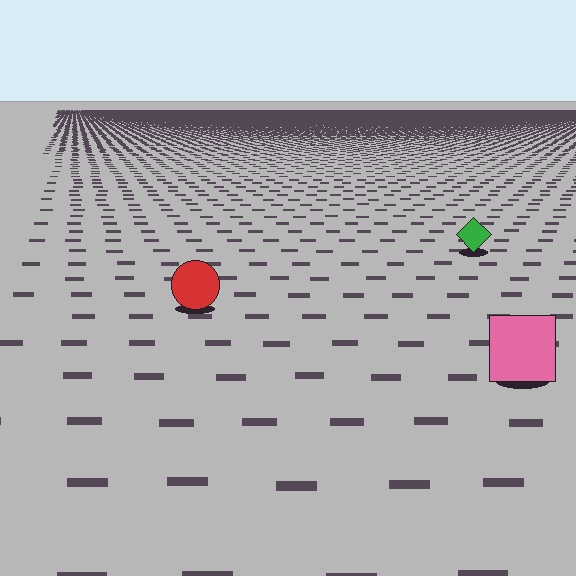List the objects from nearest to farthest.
From nearest to farthest: the pink square, the red circle, the green diamond.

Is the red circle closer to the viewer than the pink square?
No. The pink square is closer — you can tell from the texture gradient: the ground texture is coarser near it.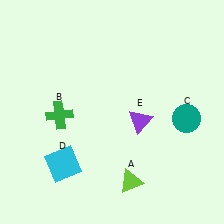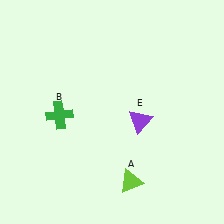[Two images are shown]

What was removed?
The cyan square (D), the teal circle (C) were removed in Image 2.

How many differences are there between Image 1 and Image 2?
There are 2 differences between the two images.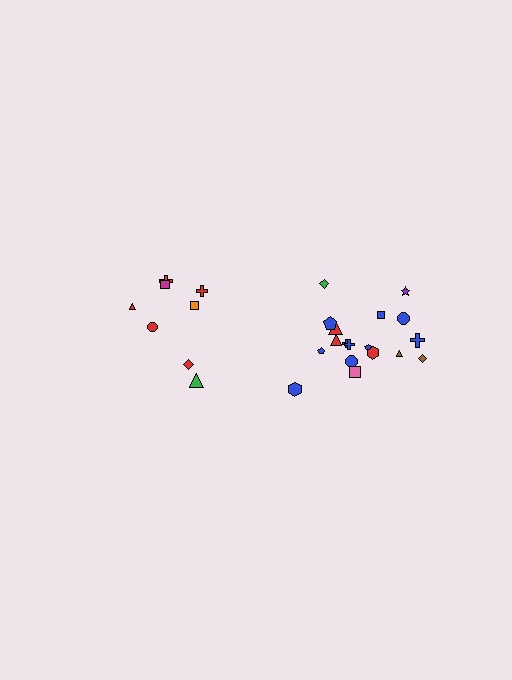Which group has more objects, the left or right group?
The right group.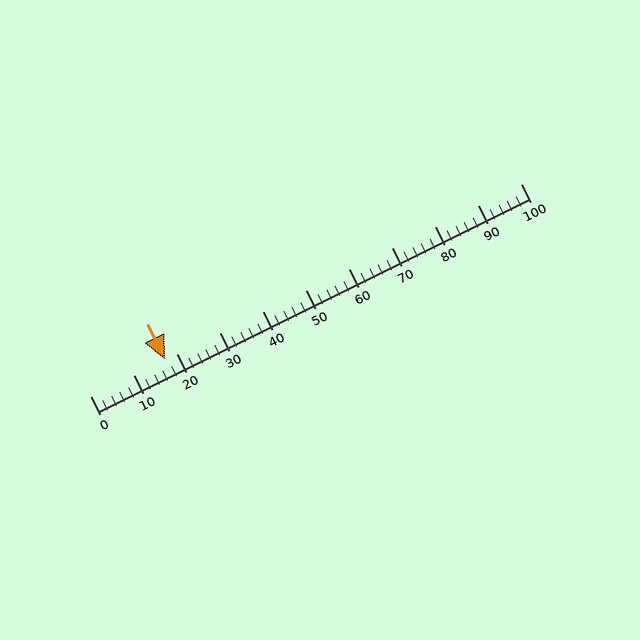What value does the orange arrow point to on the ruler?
The orange arrow points to approximately 17.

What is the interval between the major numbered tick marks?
The major tick marks are spaced 10 units apart.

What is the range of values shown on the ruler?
The ruler shows values from 0 to 100.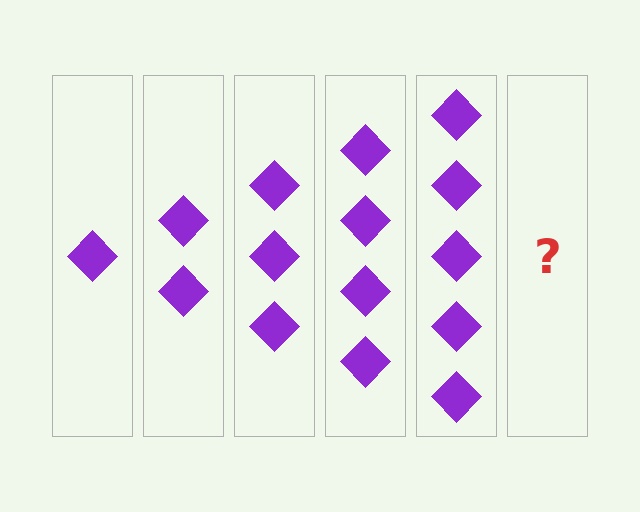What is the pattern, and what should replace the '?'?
The pattern is that each step adds one more diamond. The '?' should be 6 diamonds.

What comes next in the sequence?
The next element should be 6 diamonds.